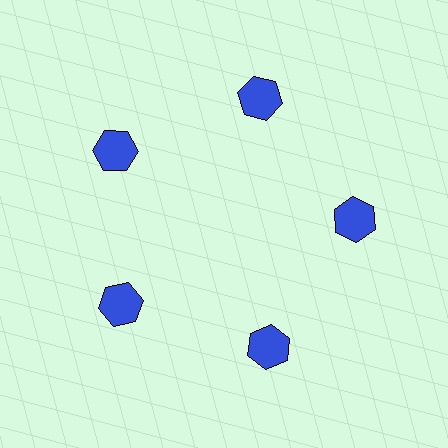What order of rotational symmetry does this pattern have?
This pattern has 5-fold rotational symmetry.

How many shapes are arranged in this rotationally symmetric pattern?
There are 5 shapes, arranged in 5 groups of 1.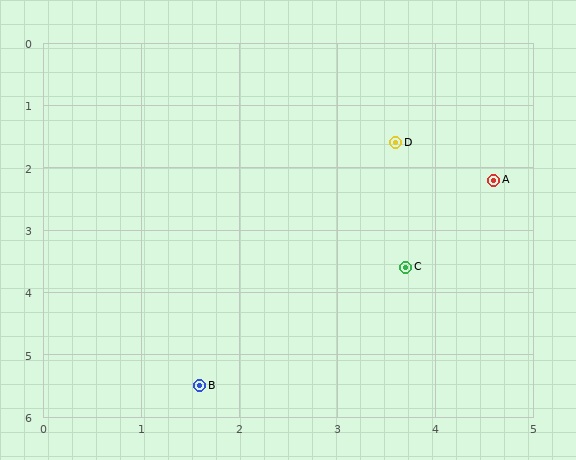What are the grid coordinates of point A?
Point A is at approximately (4.6, 2.2).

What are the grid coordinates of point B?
Point B is at approximately (1.6, 5.5).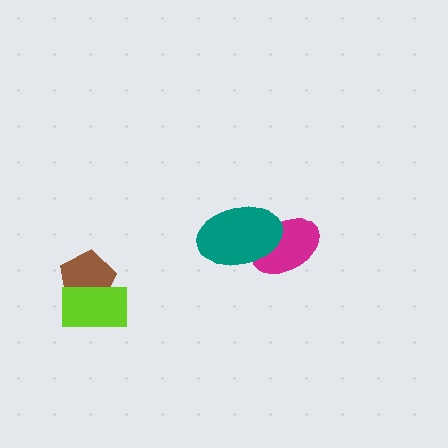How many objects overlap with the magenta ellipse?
1 object overlaps with the magenta ellipse.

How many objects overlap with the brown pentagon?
1 object overlaps with the brown pentagon.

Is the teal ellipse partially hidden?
No, no other shape covers it.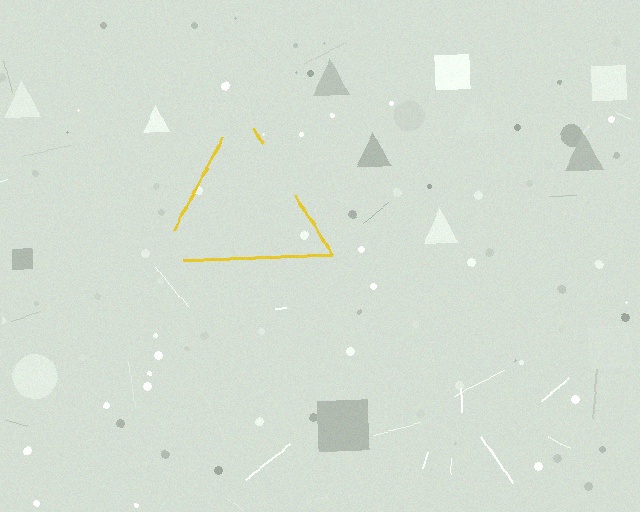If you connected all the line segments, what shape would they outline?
They would outline a triangle.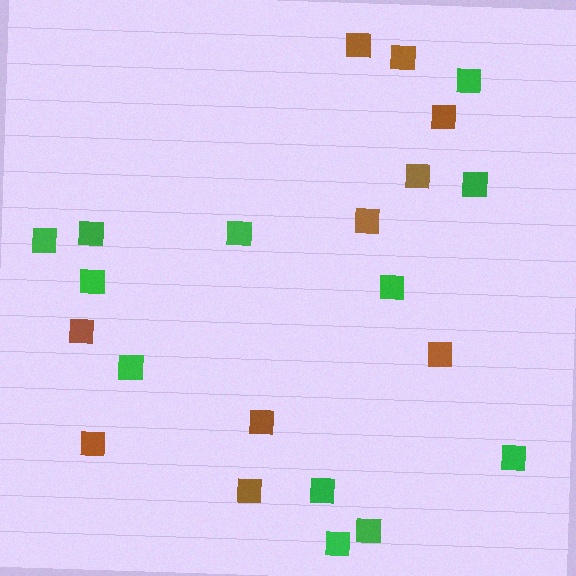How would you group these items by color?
There are 2 groups: one group of brown squares (10) and one group of green squares (12).